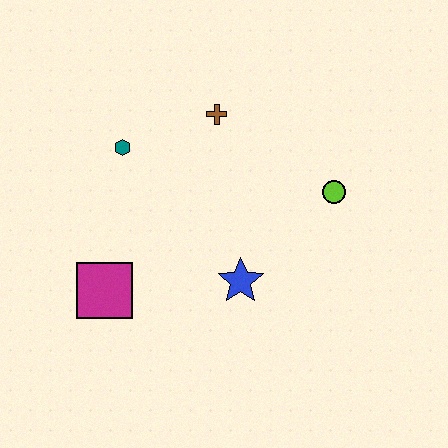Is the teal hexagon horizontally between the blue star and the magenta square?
Yes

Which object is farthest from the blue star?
The teal hexagon is farthest from the blue star.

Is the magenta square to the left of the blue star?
Yes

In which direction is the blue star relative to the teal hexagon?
The blue star is below the teal hexagon.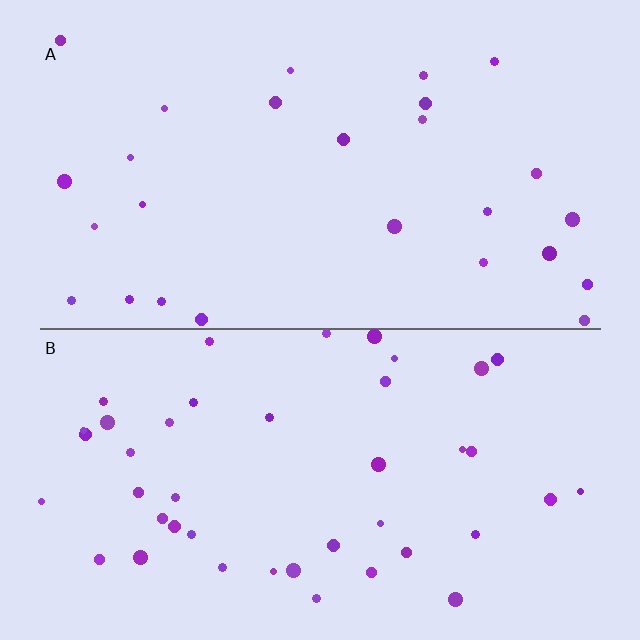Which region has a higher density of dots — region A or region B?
B (the bottom).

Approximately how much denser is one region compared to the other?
Approximately 1.6× — region B over region A.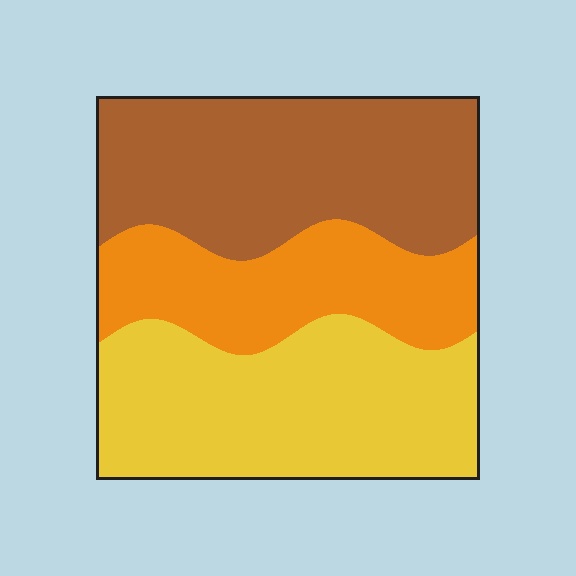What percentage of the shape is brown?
Brown takes up about three eighths (3/8) of the shape.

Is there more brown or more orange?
Brown.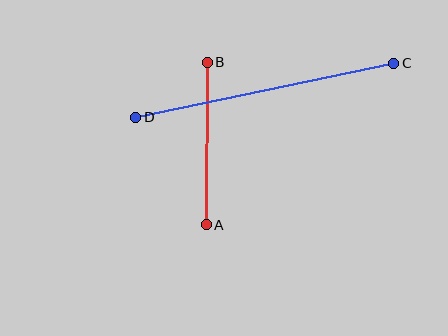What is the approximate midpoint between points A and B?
The midpoint is at approximately (207, 143) pixels.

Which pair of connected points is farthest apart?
Points C and D are farthest apart.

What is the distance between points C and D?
The distance is approximately 264 pixels.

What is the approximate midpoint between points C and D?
The midpoint is at approximately (265, 90) pixels.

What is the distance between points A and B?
The distance is approximately 162 pixels.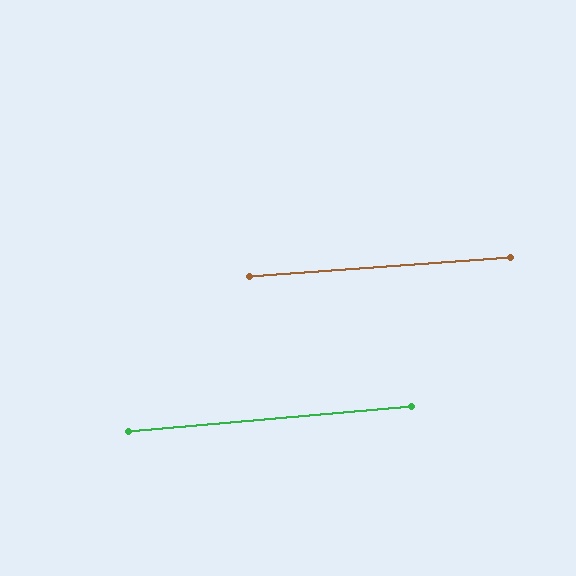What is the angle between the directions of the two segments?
Approximately 1 degree.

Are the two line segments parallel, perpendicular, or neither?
Parallel — their directions differ by only 0.8°.